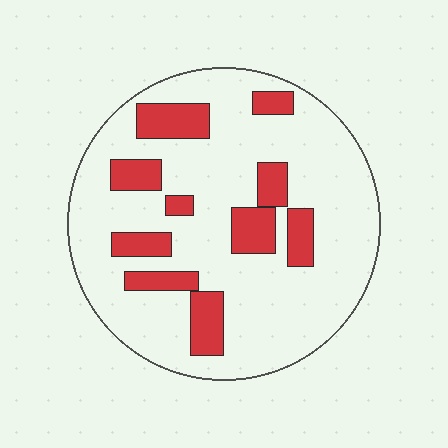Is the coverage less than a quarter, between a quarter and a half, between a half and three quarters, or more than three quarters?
Less than a quarter.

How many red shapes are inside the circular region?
10.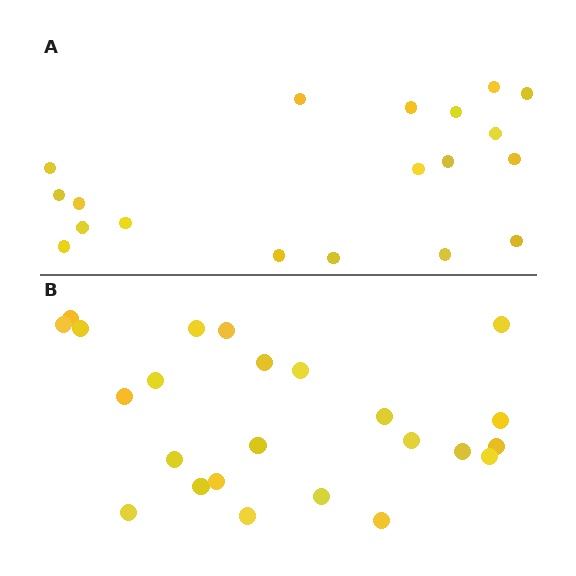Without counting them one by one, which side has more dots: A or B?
Region B (the bottom region) has more dots.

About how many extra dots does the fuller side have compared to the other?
Region B has about 5 more dots than region A.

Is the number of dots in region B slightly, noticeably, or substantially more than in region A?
Region B has noticeably more, but not dramatically so. The ratio is roughly 1.3 to 1.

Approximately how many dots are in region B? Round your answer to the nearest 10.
About 20 dots. (The exact count is 24, which rounds to 20.)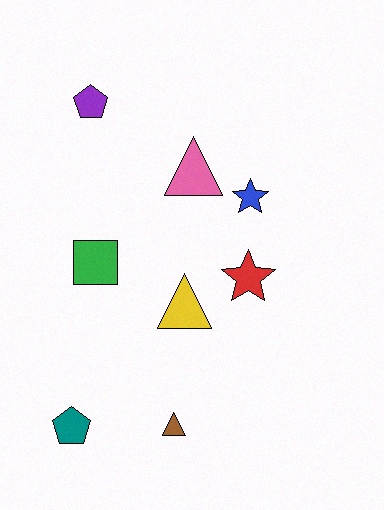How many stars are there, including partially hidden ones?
There are 2 stars.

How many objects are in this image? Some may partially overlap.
There are 8 objects.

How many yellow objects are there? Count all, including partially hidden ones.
There is 1 yellow object.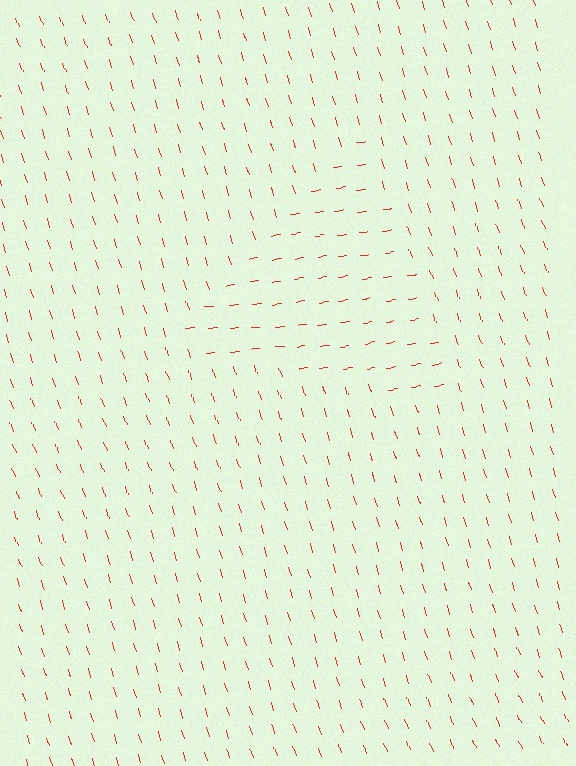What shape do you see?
I see a triangle.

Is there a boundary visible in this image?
Yes, there is a texture boundary formed by a change in line orientation.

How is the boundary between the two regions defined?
The boundary is defined purely by a change in line orientation (approximately 79 degrees difference). All lines are the same color and thickness.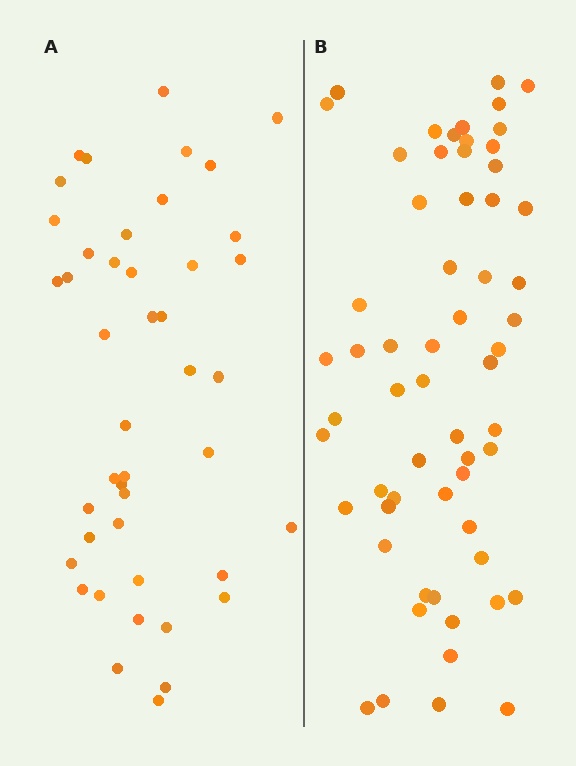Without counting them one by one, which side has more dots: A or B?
Region B (the right region) has more dots.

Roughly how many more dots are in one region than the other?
Region B has approximately 15 more dots than region A.